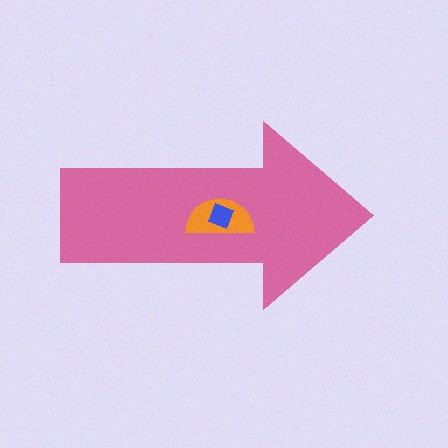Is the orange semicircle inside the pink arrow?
Yes.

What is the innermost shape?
The blue diamond.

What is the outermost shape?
The pink arrow.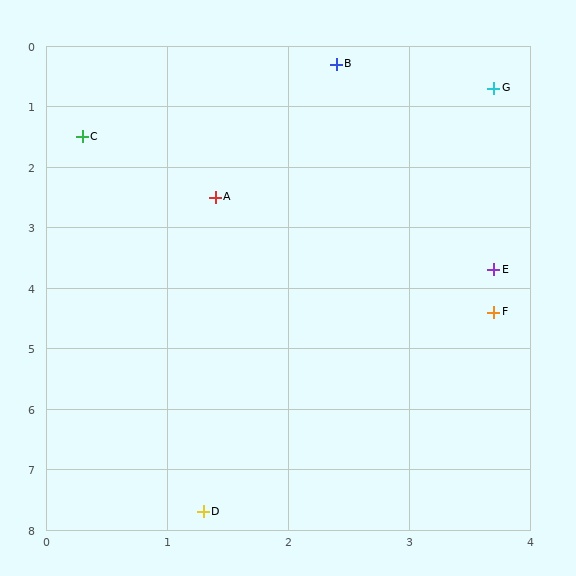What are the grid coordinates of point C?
Point C is at approximately (0.3, 1.5).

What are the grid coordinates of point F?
Point F is at approximately (3.7, 4.4).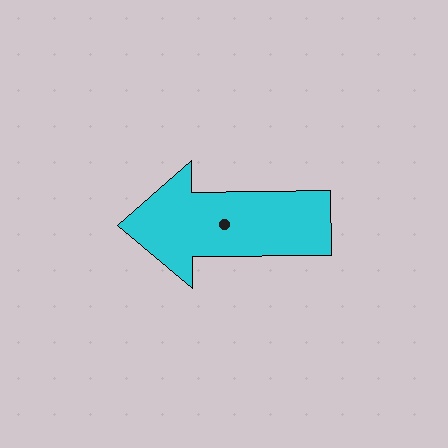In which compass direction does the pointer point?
West.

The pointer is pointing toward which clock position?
Roughly 9 o'clock.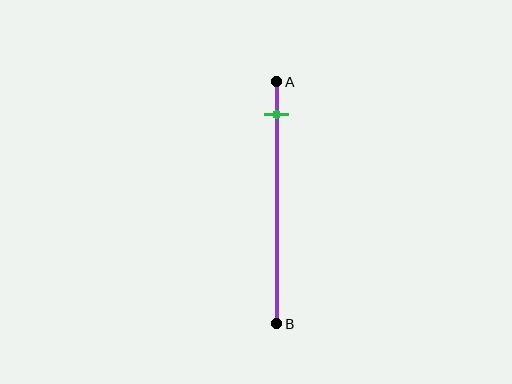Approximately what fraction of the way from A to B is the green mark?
The green mark is approximately 15% of the way from A to B.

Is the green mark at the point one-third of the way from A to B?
No, the mark is at about 15% from A, not at the 33% one-third point.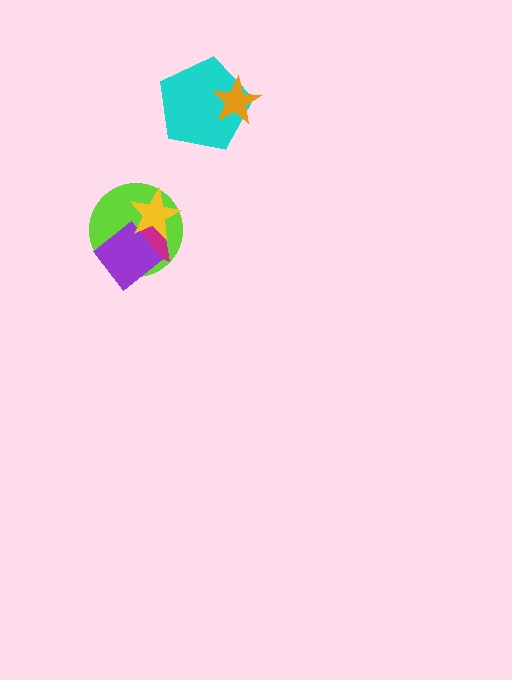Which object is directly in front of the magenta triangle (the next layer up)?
The purple diamond is directly in front of the magenta triangle.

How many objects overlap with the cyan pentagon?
1 object overlaps with the cyan pentagon.